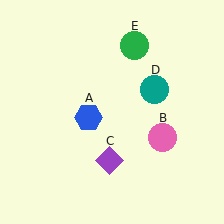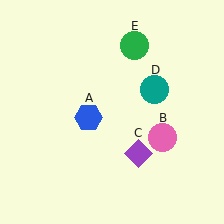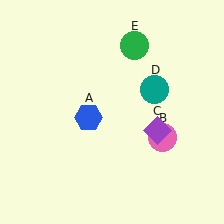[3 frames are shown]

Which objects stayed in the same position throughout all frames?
Blue hexagon (object A) and pink circle (object B) and teal circle (object D) and green circle (object E) remained stationary.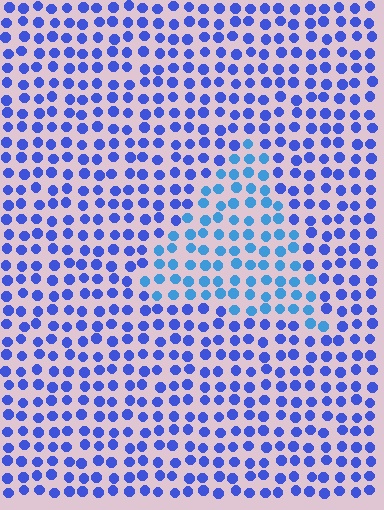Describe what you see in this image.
The image is filled with small blue elements in a uniform arrangement. A triangle-shaped region is visible where the elements are tinted to a slightly different hue, forming a subtle color boundary.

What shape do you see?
I see a triangle.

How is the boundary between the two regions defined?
The boundary is defined purely by a slight shift in hue (about 27 degrees). Spacing, size, and orientation are identical on both sides.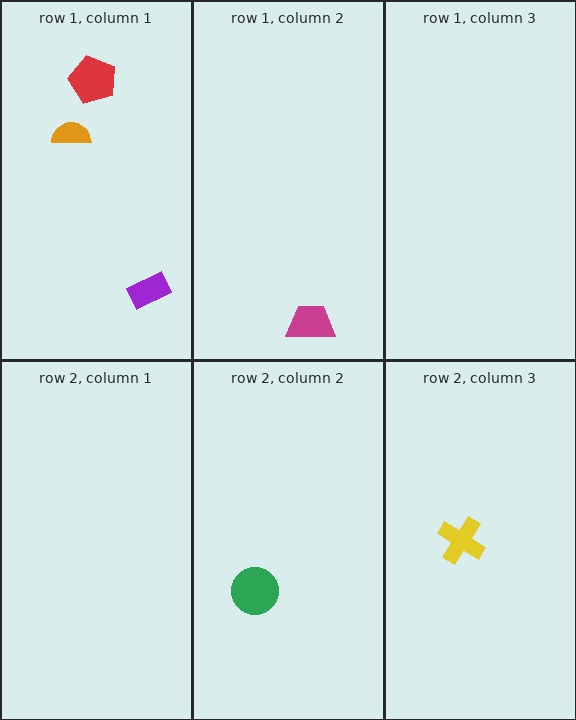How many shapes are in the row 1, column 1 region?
3.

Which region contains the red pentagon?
The row 1, column 1 region.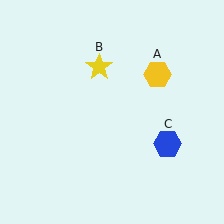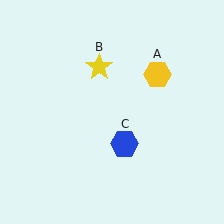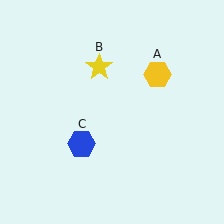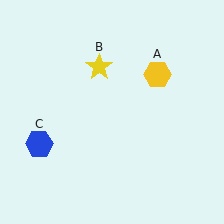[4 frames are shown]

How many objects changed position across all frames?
1 object changed position: blue hexagon (object C).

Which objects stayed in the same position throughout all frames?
Yellow hexagon (object A) and yellow star (object B) remained stationary.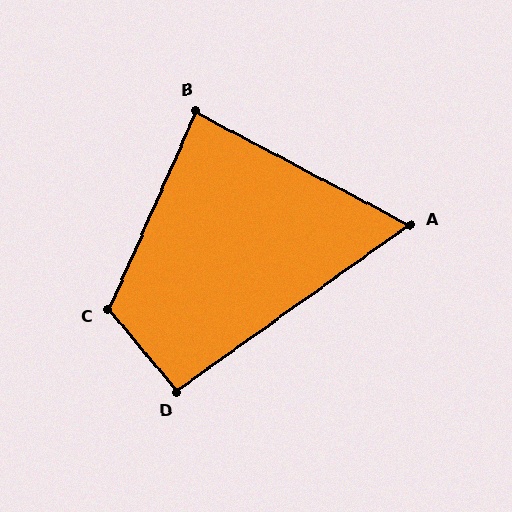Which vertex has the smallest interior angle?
A, at approximately 64 degrees.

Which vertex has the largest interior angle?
C, at approximately 116 degrees.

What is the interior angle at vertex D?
Approximately 94 degrees (approximately right).